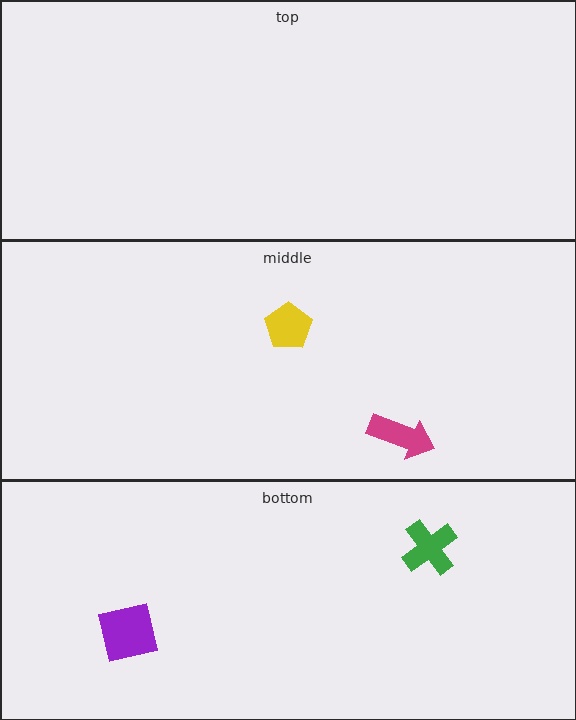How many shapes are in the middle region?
2.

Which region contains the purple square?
The bottom region.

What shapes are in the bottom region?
The purple square, the green cross.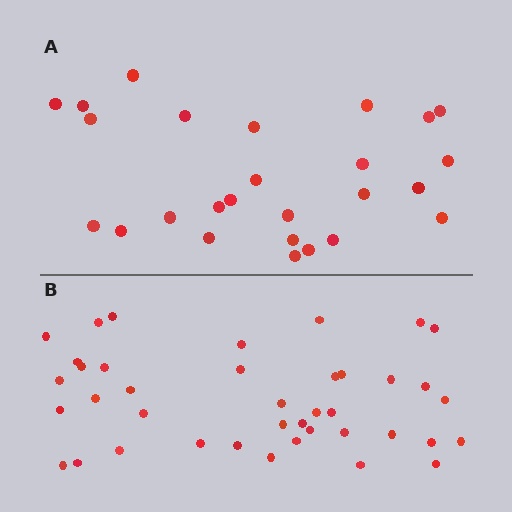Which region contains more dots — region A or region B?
Region B (the bottom region) has more dots.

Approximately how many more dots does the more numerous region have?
Region B has approximately 15 more dots than region A.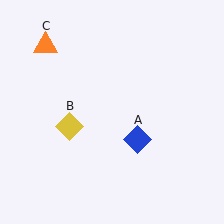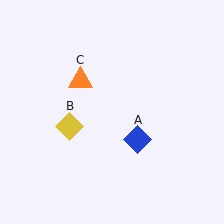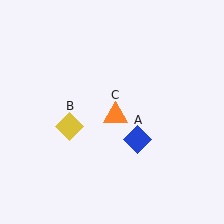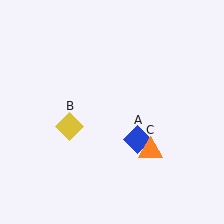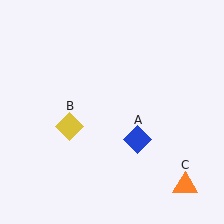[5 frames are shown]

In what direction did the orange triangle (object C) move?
The orange triangle (object C) moved down and to the right.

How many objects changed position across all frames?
1 object changed position: orange triangle (object C).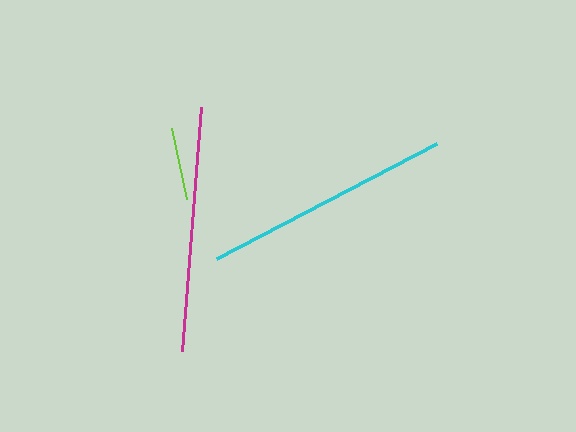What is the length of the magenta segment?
The magenta segment is approximately 245 pixels long.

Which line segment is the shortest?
The lime line is the shortest at approximately 73 pixels.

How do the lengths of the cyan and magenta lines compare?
The cyan and magenta lines are approximately the same length.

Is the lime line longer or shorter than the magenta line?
The magenta line is longer than the lime line.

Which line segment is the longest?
The cyan line is the longest at approximately 248 pixels.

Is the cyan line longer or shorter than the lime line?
The cyan line is longer than the lime line.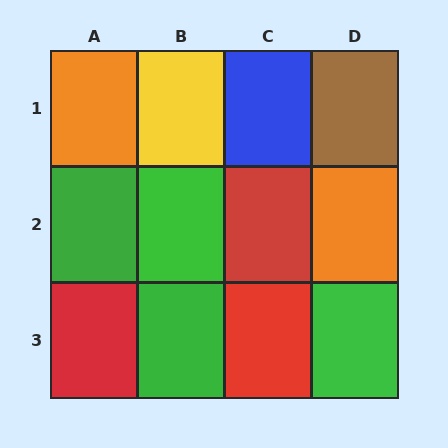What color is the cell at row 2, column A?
Green.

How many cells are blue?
1 cell is blue.